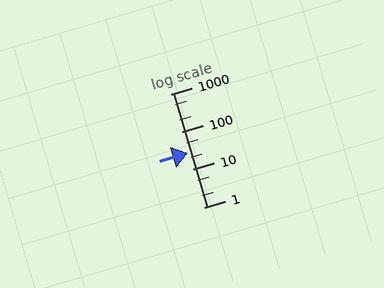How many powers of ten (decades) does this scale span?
The scale spans 3 decades, from 1 to 1000.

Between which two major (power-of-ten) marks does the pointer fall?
The pointer is between 10 and 100.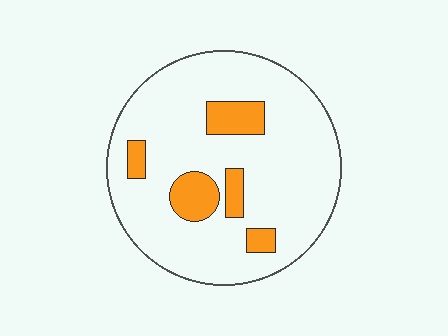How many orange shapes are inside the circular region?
5.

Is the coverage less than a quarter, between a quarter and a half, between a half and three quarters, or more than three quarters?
Less than a quarter.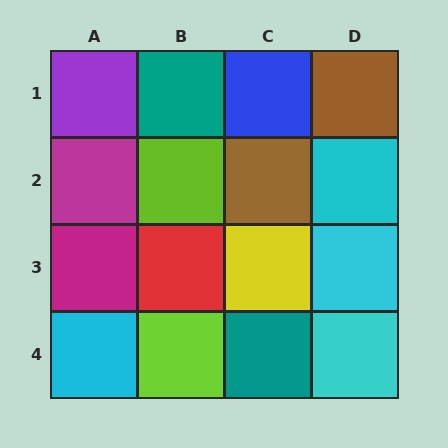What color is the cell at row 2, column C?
Brown.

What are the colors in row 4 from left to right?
Cyan, lime, teal, cyan.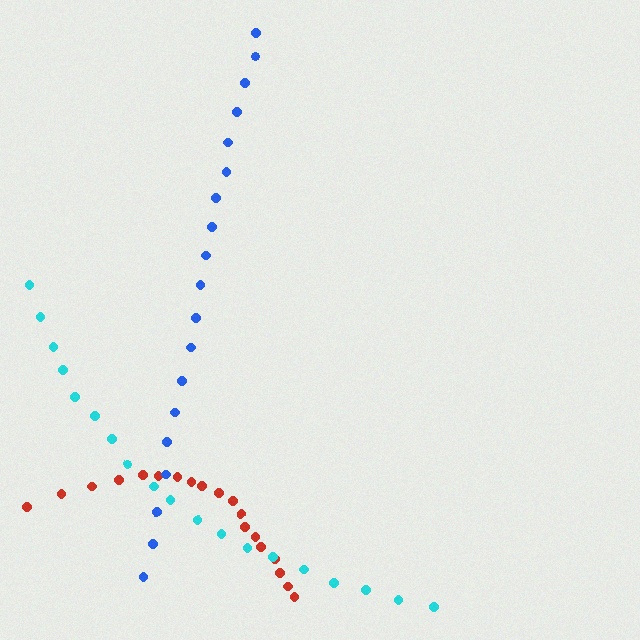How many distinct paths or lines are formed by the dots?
There are 3 distinct paths.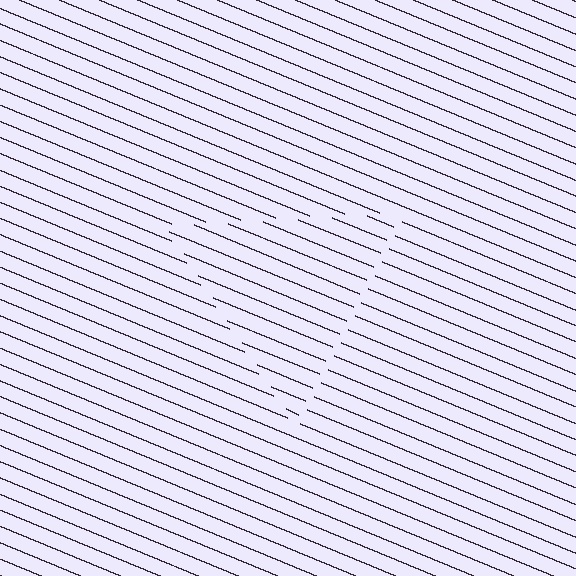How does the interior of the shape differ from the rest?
The interior of the shape contains the same grating, shifted by half a period — the contour is defined by the phase discontinuity where line-ends from the inner and outer gratings abut.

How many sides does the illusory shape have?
3 sides — the line-ends trace a triangle.